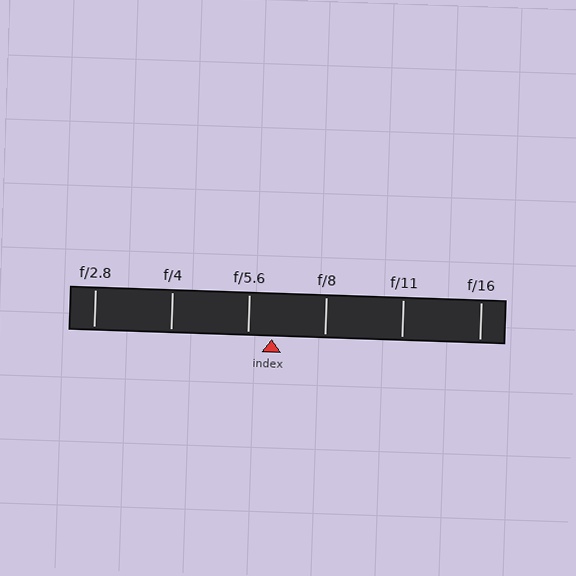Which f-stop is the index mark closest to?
The index mark is closest to f/5.6.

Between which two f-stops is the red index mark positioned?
The index mark is between f/5.6 and f/8.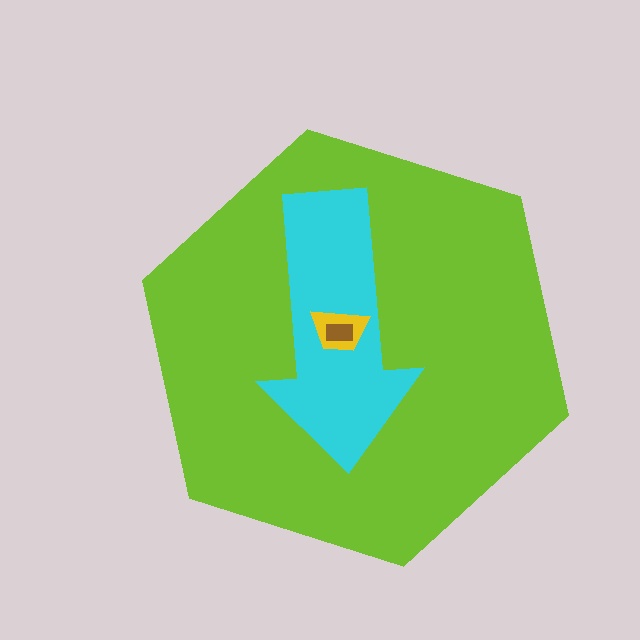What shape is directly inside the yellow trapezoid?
The brown rectangle.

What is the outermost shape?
The lime hexagon.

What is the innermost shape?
The brown rectangle.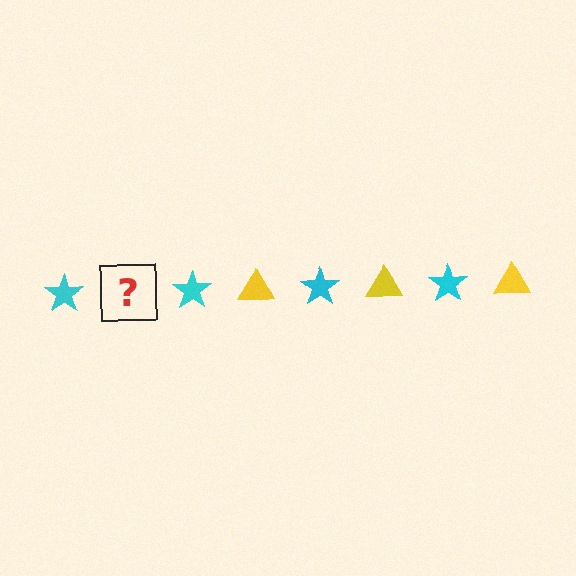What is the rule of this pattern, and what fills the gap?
The rule is that the pattern alternates between cyan star and yellow triangle. The gap should be filled with a yellow triangle.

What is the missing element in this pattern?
The missing element is a yellow triangle.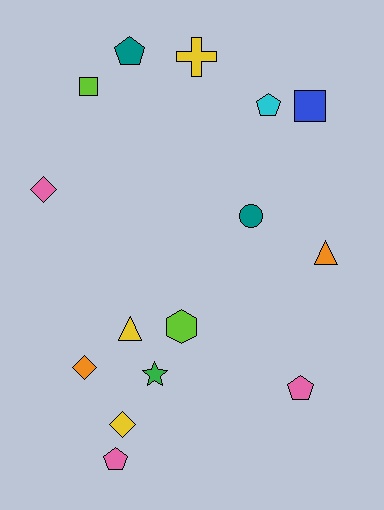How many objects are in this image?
There are 15 objects.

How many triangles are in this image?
There are 2 triangles.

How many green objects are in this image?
There is 1 green object.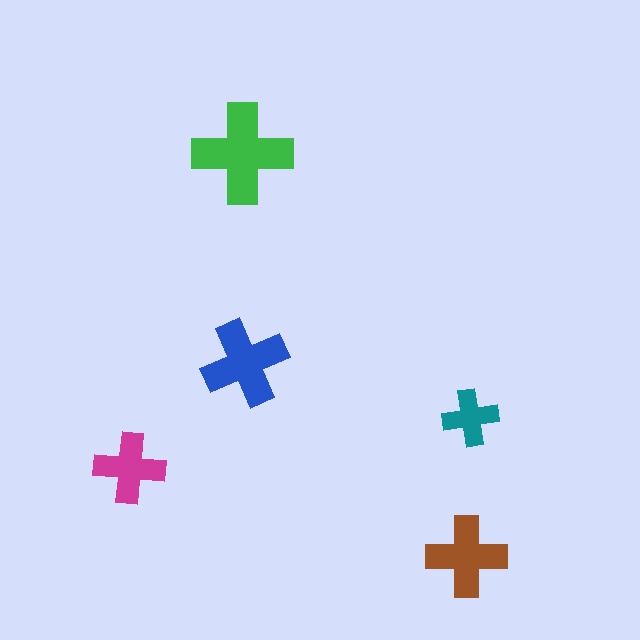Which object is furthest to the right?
The teal cross is rightmost.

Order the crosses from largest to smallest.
the green one, the blue one, the brown one, the magenta one, the teal one.